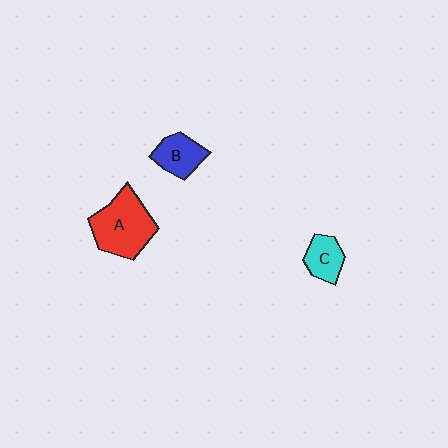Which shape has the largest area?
Shape A (red).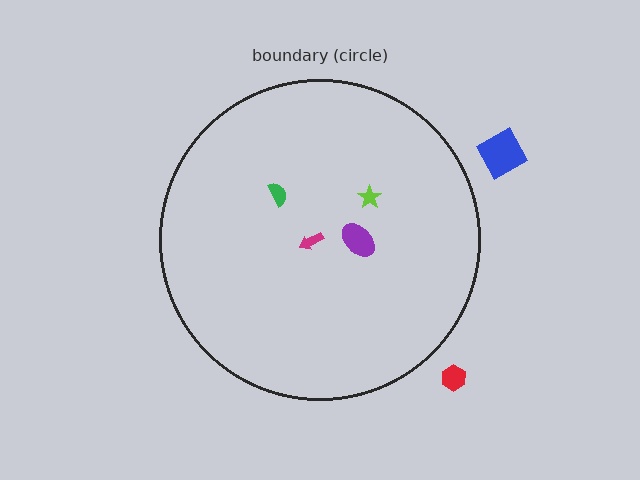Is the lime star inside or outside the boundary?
Inside.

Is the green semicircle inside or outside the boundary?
Inside.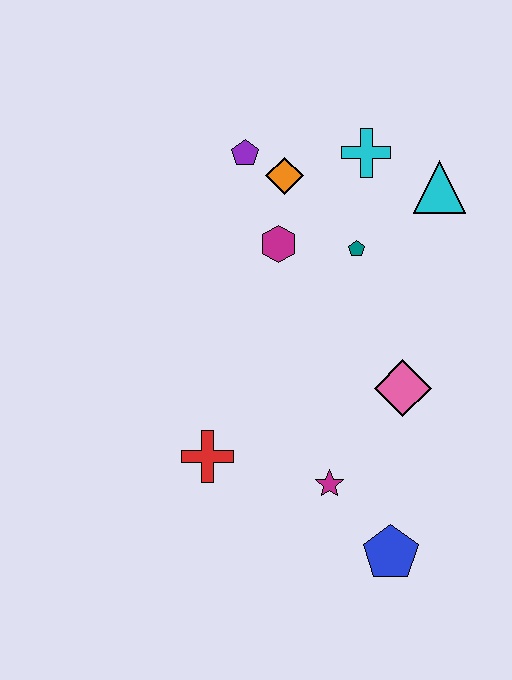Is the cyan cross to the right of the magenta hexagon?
Yes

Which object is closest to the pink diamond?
The magenta star is closest to the pink diamond.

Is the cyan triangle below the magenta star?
No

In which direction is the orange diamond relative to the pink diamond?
The orange diamond is above the pink diamond.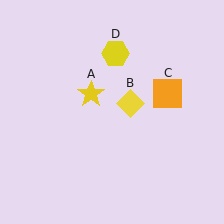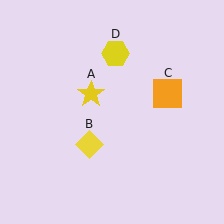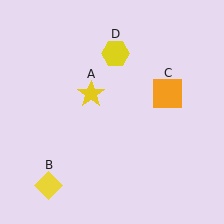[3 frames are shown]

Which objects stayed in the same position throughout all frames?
Yellow star (object A) and orange square (object C) and yellow hexagon (object D) remained stationary.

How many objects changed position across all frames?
1 object changed position: yellow diamond (object B).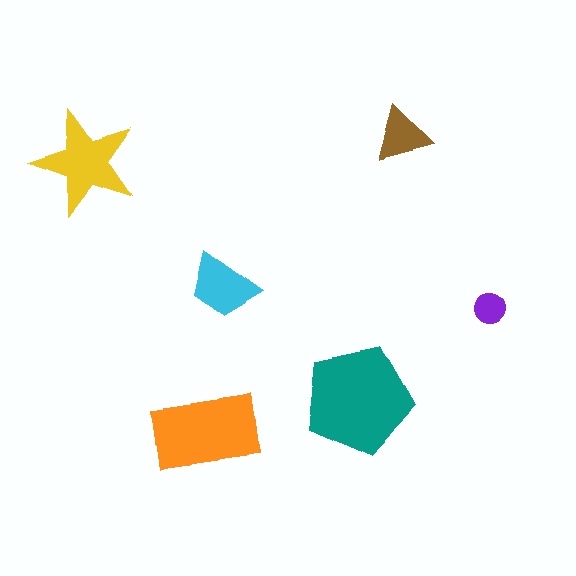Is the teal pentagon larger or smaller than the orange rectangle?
Larger.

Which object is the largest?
The teal pentagon.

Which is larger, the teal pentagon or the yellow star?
The teal pentagon.